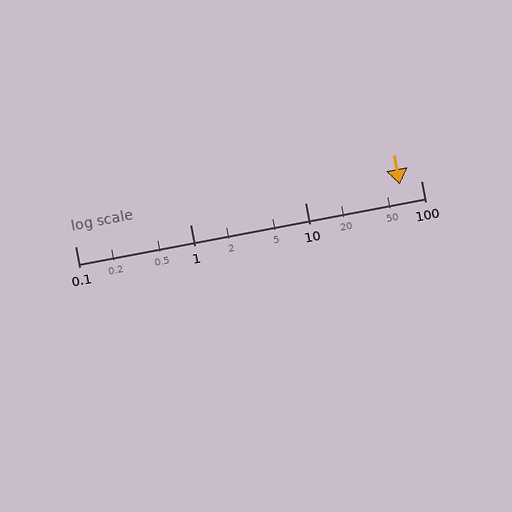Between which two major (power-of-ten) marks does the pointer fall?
The pointer is between 10 and 100.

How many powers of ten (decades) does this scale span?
The scale spans 3 decades, from 0.1 to 100.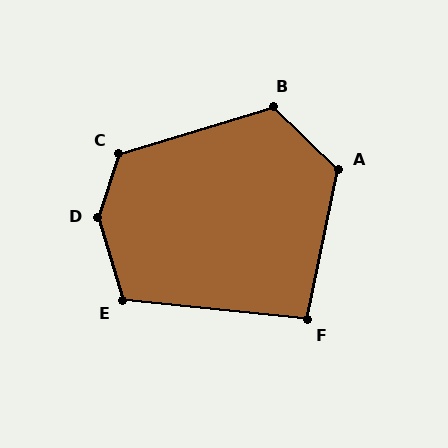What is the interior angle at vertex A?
Approximately 122 degrees (obtuse).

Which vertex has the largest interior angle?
D, at approximately 145 degrees.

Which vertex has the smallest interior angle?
F, at approximately 96 degrees.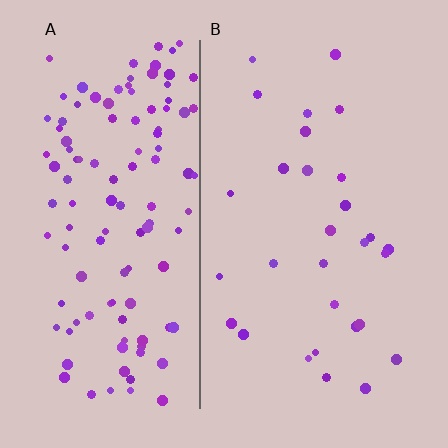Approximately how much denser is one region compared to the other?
Approximately 4.1× — region A over region B.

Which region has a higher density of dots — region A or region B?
A (the left).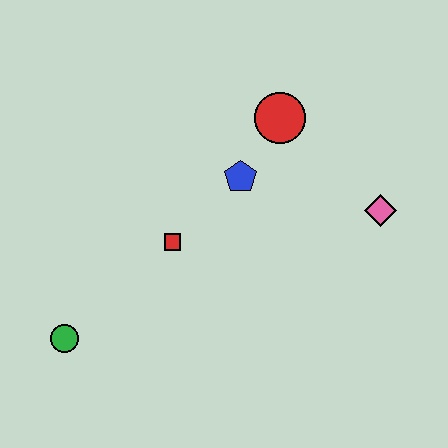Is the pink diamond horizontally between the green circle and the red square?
No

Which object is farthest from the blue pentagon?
The green circle is farthest from the blue pentagon.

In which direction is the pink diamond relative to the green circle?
The pink diamond is to the right of the green circle.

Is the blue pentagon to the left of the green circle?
No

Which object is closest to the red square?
The blue pentagon is closest to the red square.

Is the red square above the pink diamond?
No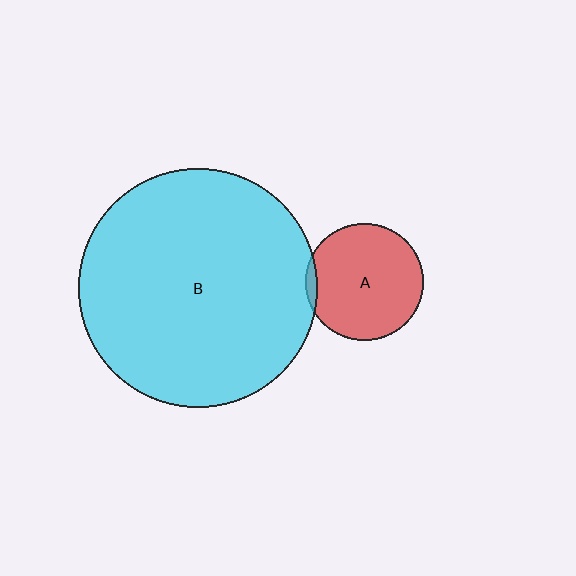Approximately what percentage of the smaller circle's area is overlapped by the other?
Approximately 5%.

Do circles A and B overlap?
Yes.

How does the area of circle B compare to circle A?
Approximately 4.1 times.